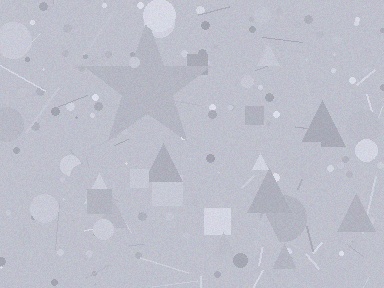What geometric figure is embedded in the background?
A star is embedded in the background.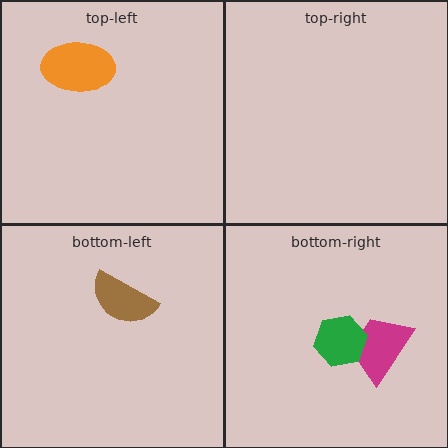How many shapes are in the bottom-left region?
1.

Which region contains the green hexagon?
The bottom-right region.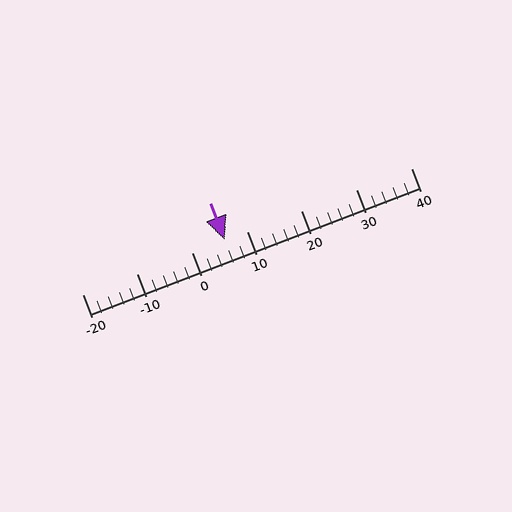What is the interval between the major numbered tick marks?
The major tick marks are spaced 10 units apart.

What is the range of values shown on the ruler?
The ruler shows values from -20 to 40.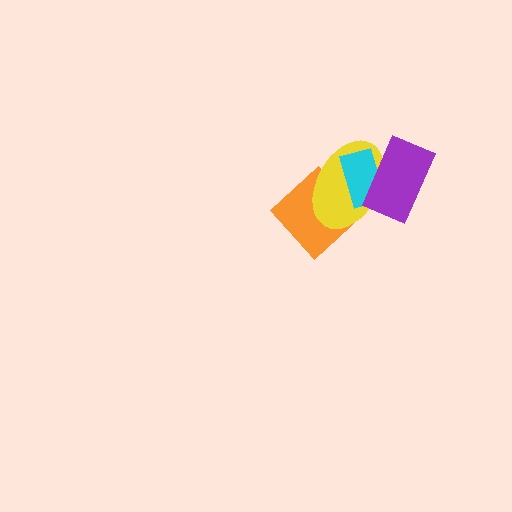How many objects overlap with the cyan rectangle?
2 objects overlap with the cyan rectangle.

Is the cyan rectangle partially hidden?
Yes, it is partially covered by another shape.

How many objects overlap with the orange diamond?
1 object overlaps with the orange diamond.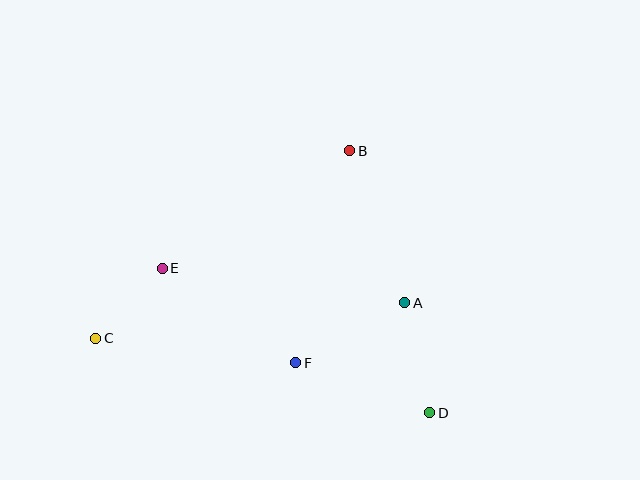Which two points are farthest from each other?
Points C and D are farthest from each other.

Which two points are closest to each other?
Points C and E are closest to each other.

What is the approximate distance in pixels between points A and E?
The distance between A and E is approximately 245 pixels.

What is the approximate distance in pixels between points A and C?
The distance between A and C is approximately 311 pixels.